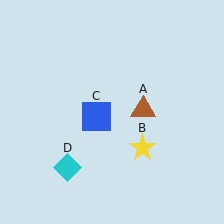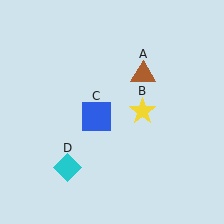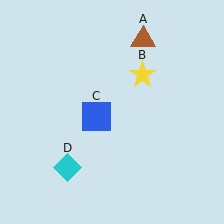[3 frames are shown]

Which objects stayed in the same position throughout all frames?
Blue square (object C) and cyan diamond (object D) remained stationary.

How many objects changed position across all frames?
2 objects changed position: brown triangle (object A), yellow star (object B).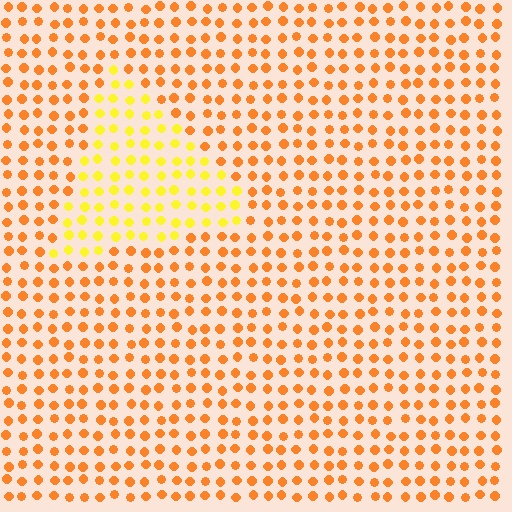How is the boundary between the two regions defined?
The boundary is defined purely by a slight shift in hue (about 33 degrees). Spacing, size, and orientation are identical on both sides.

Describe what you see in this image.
The image is filled with small orange elements in a uniform arrangement. A triangle-shaped region is visible where the elements are tinted to a slightly different hue, forming a subtle color boundary.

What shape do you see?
I see a triangle.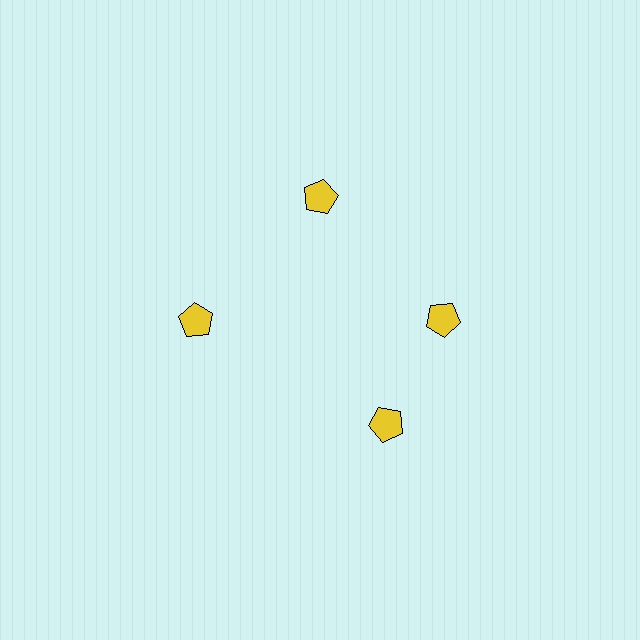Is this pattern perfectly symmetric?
No. The 4 yellow pentagons are arranged in a ring, but one element near the 6 o'clock position is rotated out of alignment along the ring, breaking the 4-fold rotational symmetry.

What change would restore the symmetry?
The symmetry would be restored by rotating it back into even spacing with its neighbors so that all 4 pentagons sit at equal angles and equal distance from the center.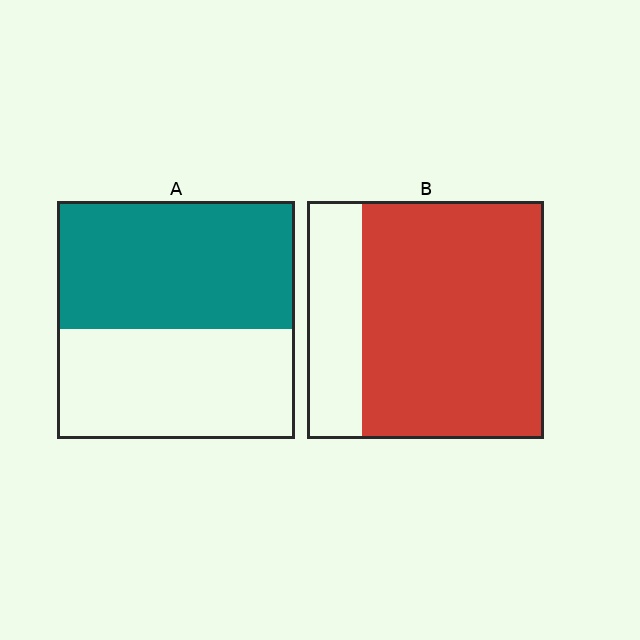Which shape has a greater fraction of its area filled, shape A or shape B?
Shape B.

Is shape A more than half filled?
Roughly half.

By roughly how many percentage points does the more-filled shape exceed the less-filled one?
By roughly 25 percentage points (B over A).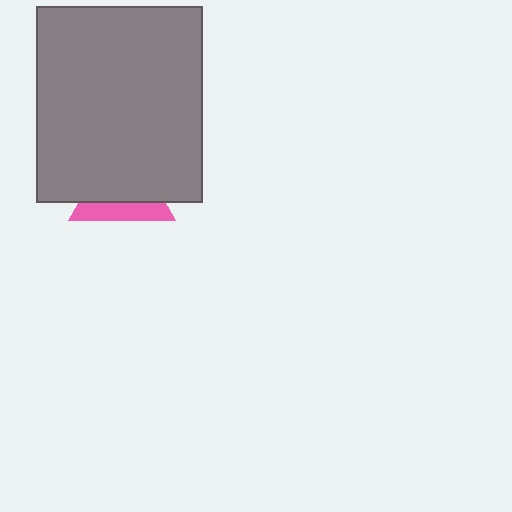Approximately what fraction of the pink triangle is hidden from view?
Roughly 65% of the pink triangle is hidden behind the gray rectangle.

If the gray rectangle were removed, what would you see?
You would see the complete pink triangle.